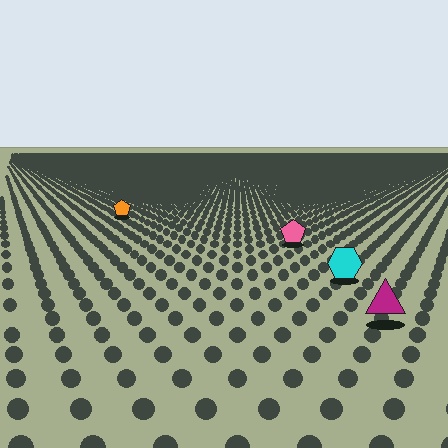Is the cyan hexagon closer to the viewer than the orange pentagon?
Yes. The cyan hexagon is closer — you can tell from the texture gradient: the ground texture is coarser near it.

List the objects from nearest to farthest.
From nearest to farthest: the magenta triangle, the cyan hexagon, the pink pentagon, the orange pentagon.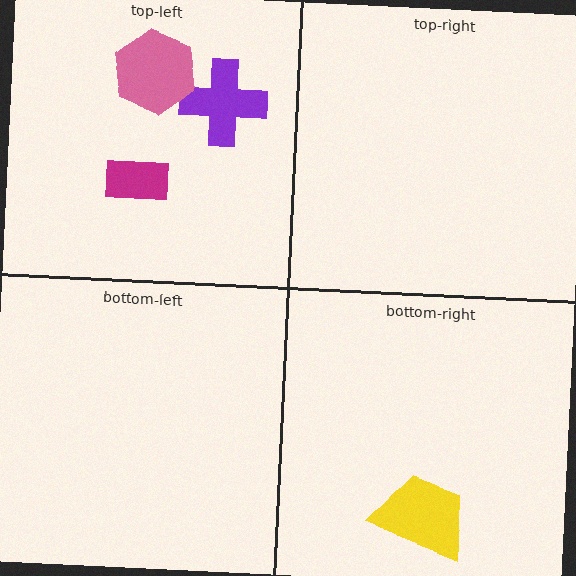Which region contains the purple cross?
The top-left region.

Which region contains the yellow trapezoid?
The bottom-right region.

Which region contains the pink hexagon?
The top-left region.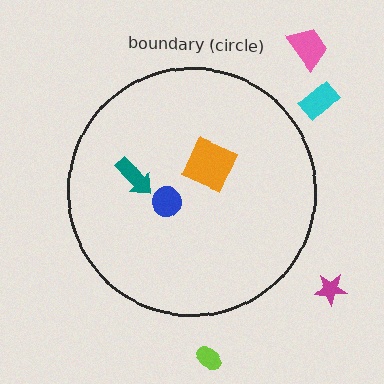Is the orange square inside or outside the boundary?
Inside.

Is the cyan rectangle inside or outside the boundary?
Outside.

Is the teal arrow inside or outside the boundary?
Inside.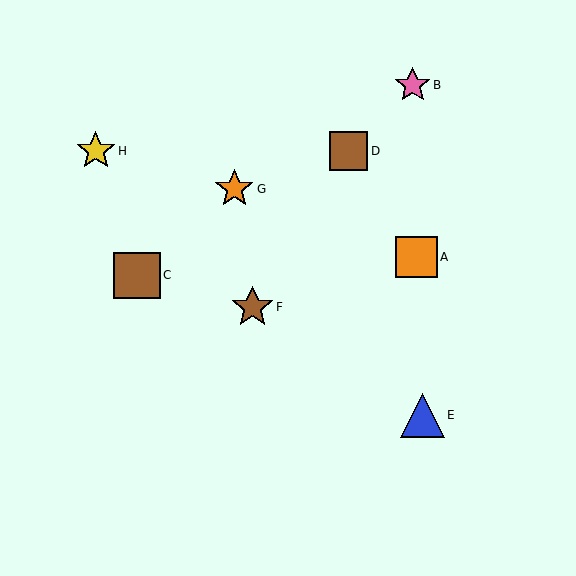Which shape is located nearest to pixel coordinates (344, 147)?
The brown square (labeled D) at (348, 151) is nearest to that location.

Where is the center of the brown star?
The center of the brown star is at (253, 307).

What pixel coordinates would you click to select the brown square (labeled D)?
Click at (348, 151) to select the brown square D.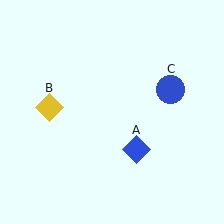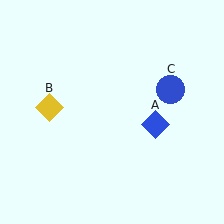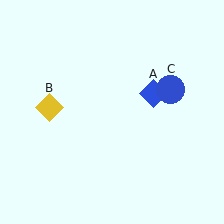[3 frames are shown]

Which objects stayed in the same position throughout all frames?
Yellow diamond (object B) and blue circle (object C) remained stationary.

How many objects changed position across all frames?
1 object changed position: blue diamond (object A).